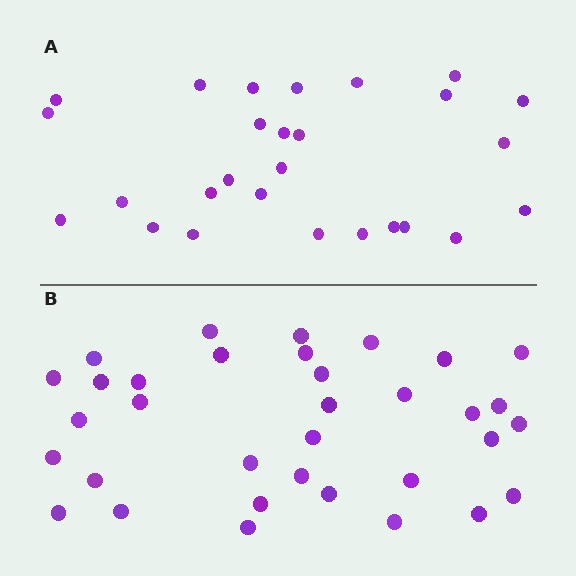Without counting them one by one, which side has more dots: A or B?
Region B (the bottom region) has more dots.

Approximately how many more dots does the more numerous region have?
Region B has roughly 8 or so more dots than region A.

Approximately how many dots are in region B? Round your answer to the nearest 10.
About 30 dots. (The exact count is 34, which rounds to 30.)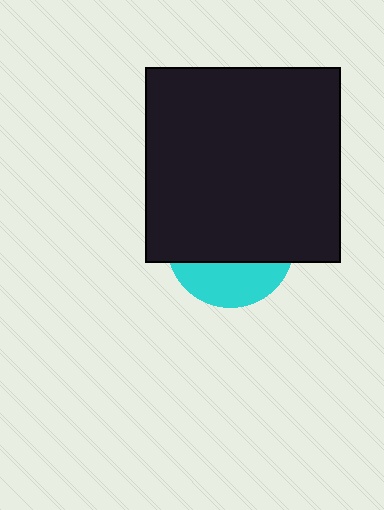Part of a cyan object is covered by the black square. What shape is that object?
It is a circle.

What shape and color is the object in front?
The object in front is a black square.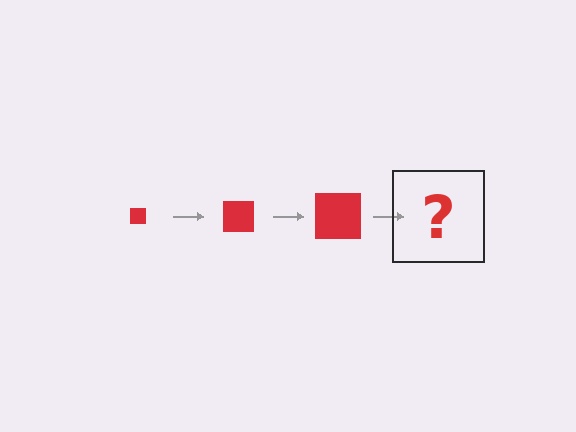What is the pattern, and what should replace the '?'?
The pattern is that the square gets progressively larger each step. The '?' should be a red square, larger than the previous one.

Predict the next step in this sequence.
The next step is a red square, larger than the previous one.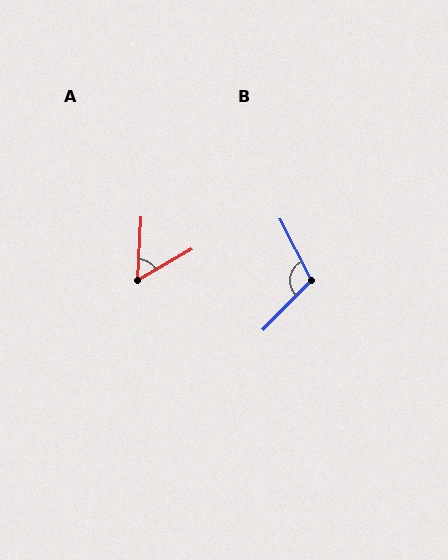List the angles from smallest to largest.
A (57°), B (109°).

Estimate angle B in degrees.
Approximately 109 degrees.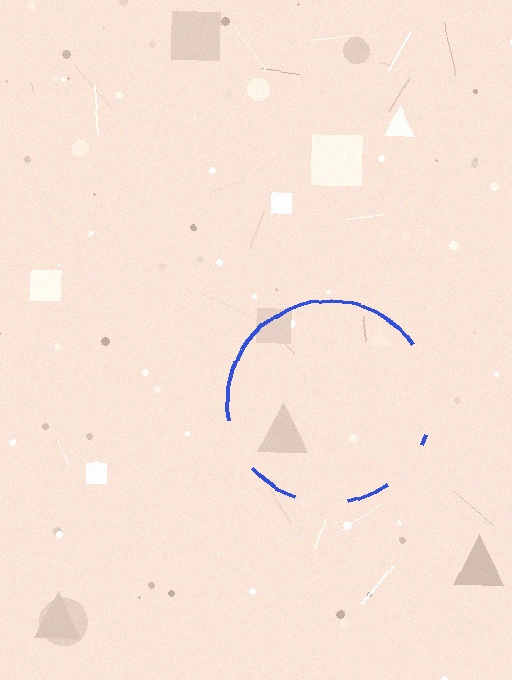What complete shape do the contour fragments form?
The contour fragments form a circle.